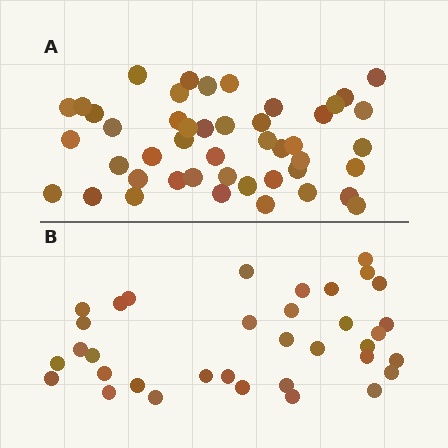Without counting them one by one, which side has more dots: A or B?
Region A (the top region) has more dots.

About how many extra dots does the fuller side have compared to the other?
Region A has roughly 12 or so more dots than region B.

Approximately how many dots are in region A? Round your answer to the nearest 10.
About 50 dots. (The exact count is 46, which rounds to 50.)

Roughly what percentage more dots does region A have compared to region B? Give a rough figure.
About 30% more.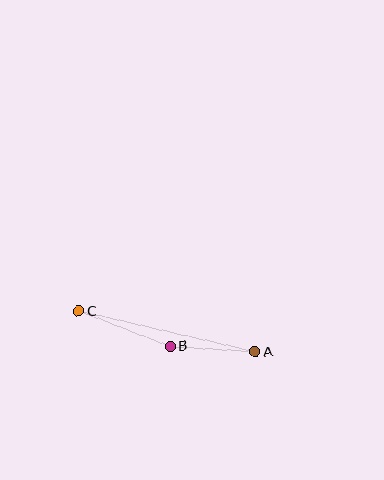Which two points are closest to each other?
Points A and B are closest to each other.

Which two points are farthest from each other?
Points A and C are farthest from each other.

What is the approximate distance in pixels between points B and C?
The distance between B and C is approximately 97 pixels.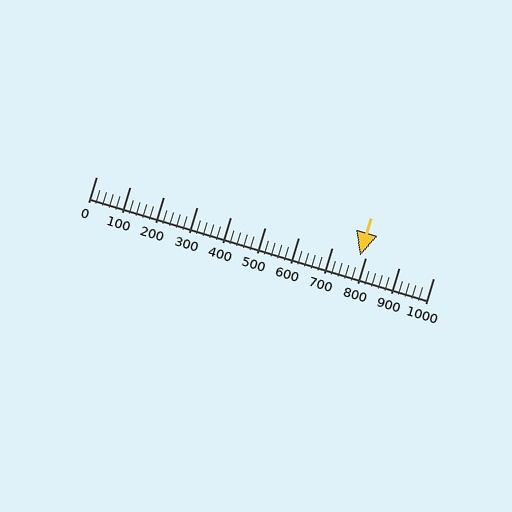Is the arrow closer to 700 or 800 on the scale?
The arrow is closer to 800.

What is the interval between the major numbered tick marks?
The major tick marks are spaced 100 units apart.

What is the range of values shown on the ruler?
The ruler shows values from 0 to 1000.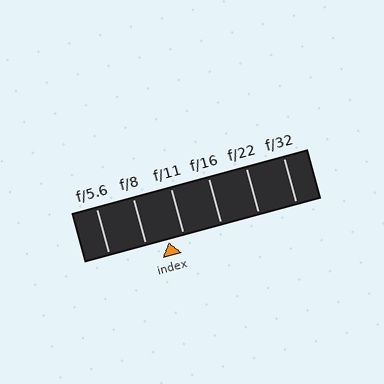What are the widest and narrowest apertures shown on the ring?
The widest aperture shown is f/5.6 and the narrowest is f/32.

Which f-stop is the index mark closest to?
The index mark is closest to f/11.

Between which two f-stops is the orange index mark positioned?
The index mark is between f/8 and f/11.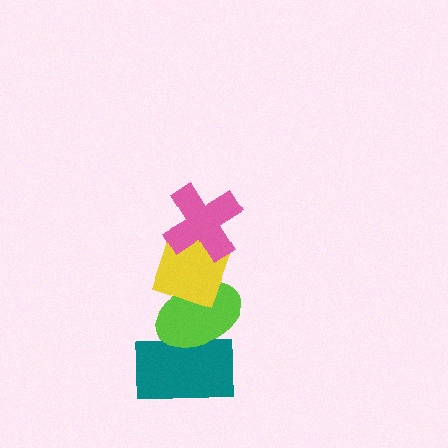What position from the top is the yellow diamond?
The yellow diamond is 2nd from the top.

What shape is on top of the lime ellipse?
The yellow diamond is on top of the lime ellipse.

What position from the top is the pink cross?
The pink cross is 1st from the top.